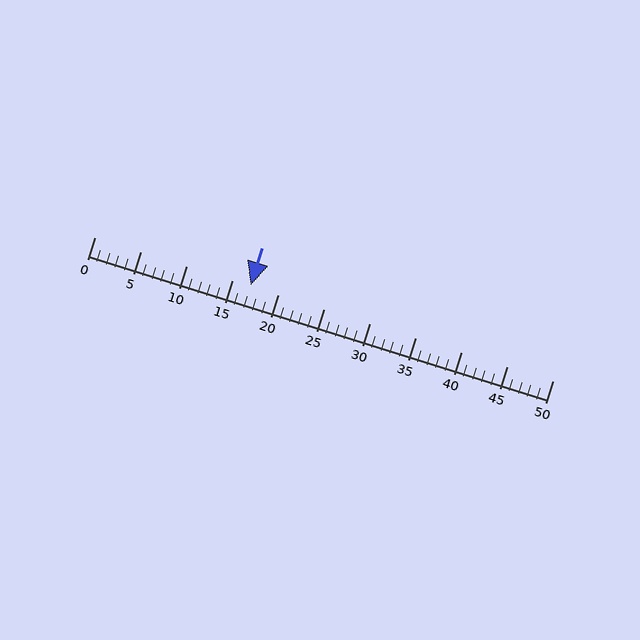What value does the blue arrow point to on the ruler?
The blue arrow points to approximately 17.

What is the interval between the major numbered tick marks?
The major tick marks are spaced 5 units apart.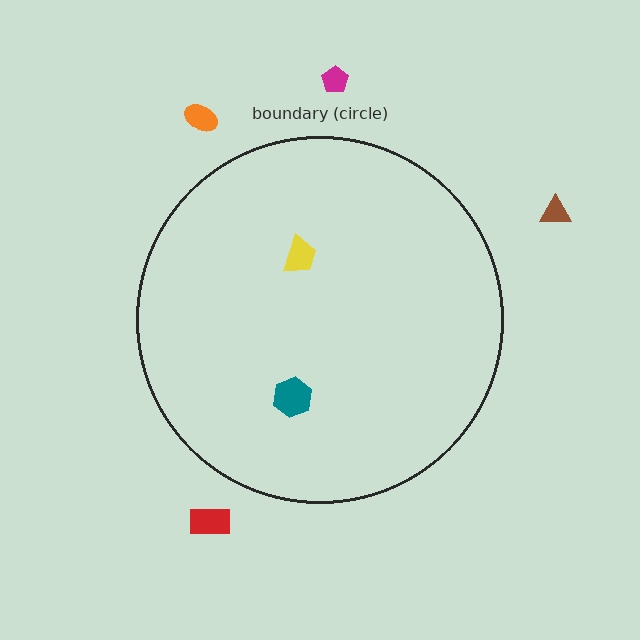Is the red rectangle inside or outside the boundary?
Outside.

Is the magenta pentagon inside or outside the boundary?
Outside.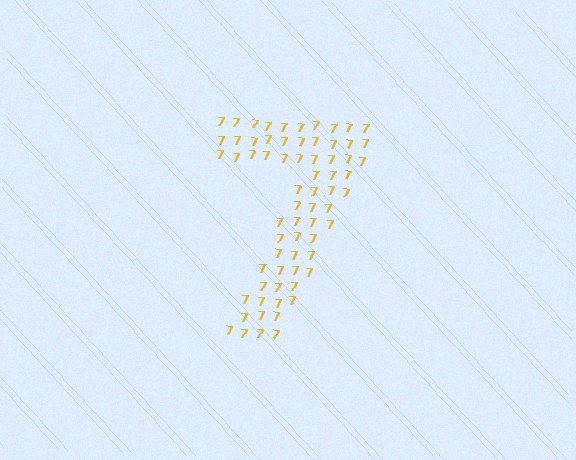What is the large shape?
The large shape is the digit 7.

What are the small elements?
The small elements are digit 7's.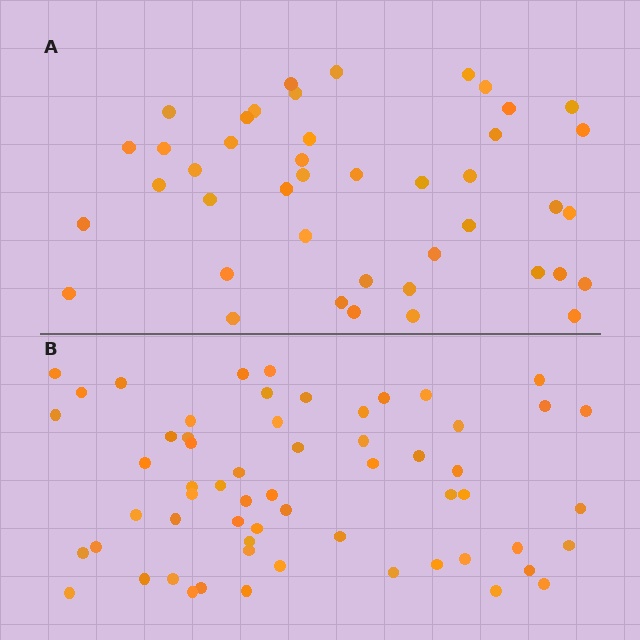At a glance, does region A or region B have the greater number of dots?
Region B (the bottom region) has more dots.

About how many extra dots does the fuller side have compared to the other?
Region B has approximately 15 more dots than region A.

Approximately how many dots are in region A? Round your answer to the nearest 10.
About 40 dots. (The exact count is 43, which rounds to 40.)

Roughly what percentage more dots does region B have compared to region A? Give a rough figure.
About 40% more.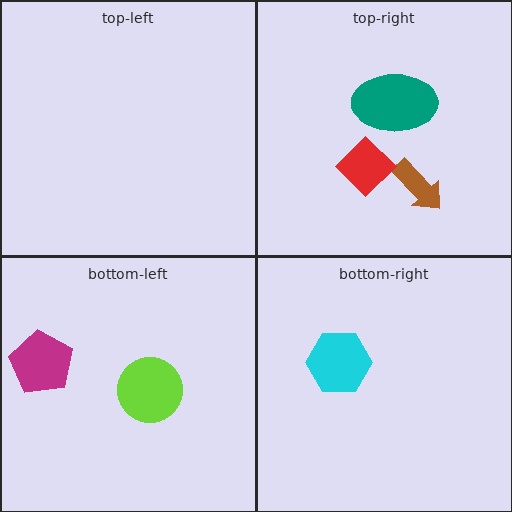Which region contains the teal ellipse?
The top-right region.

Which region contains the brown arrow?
The top-right region.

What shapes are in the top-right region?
The brown arrow, the teal ellipse, the red diamond.